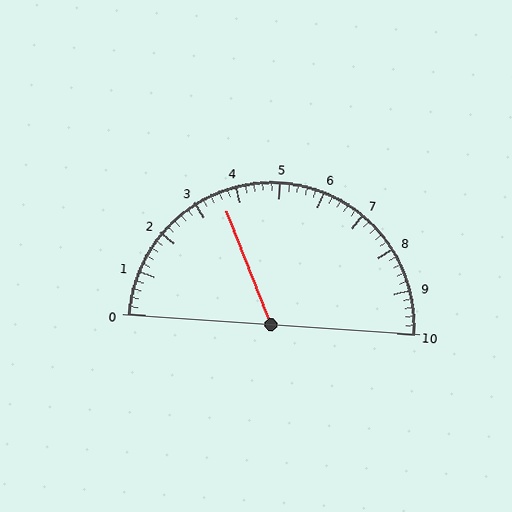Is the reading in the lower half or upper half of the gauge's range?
The reading is in the lower half of the range (0 to 10).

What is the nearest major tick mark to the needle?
The nearest major tick mark is 4.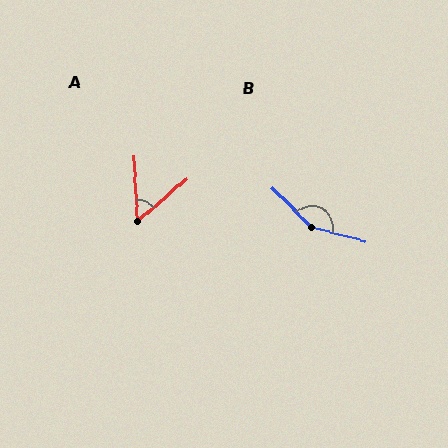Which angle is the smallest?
A, at approximately 52 degrees.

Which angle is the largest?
B, at approximately 149 degrees.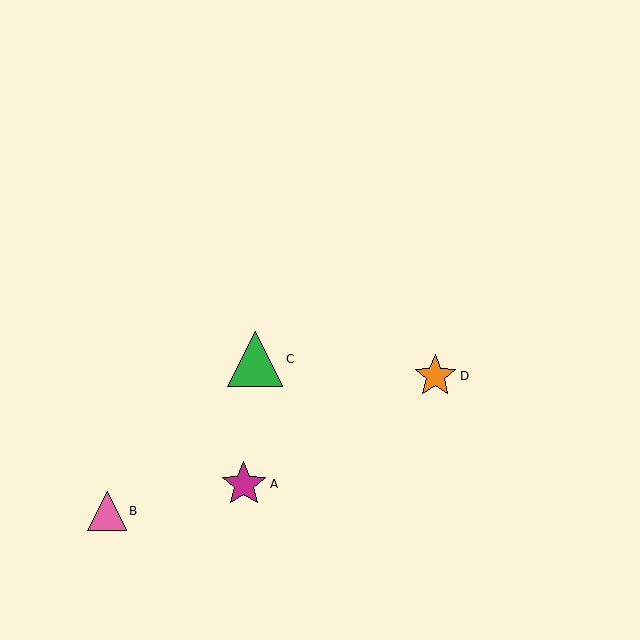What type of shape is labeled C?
Shape C is a green triangle.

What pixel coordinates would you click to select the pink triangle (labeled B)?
Click at (107, 511) to select the pink triangle B.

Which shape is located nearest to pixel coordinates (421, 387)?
The orange star (labeled D) at (435, 376) is nearest to that location.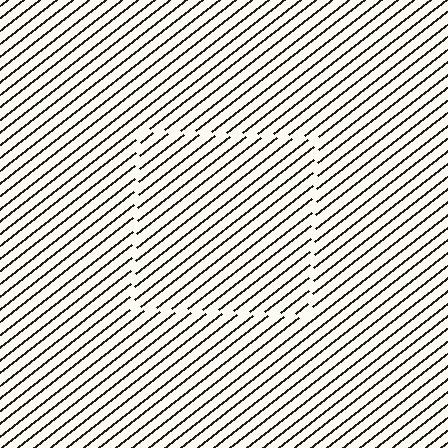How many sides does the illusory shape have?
4 sides — the line-ends trace a square.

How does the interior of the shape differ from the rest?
The interior of the shape contains the same grating, shifted by half a period — the contour is defined by the phase discontinuity where line-ends from the inner and outer gratings abut.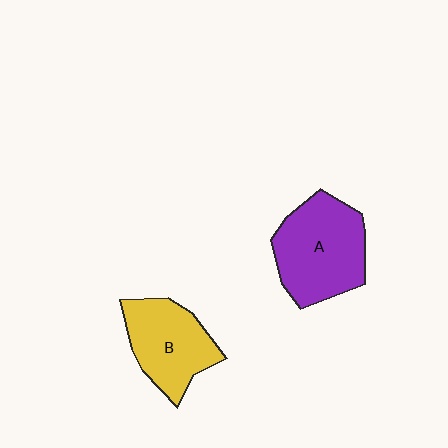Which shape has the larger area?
Shape A (purple).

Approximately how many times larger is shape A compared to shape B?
Approximately 1.3 times.